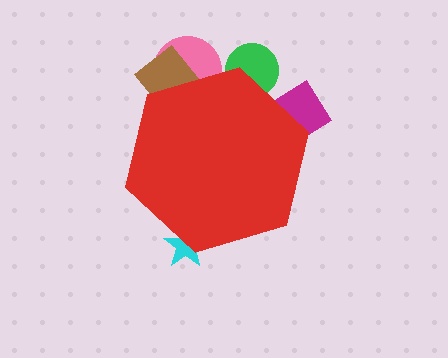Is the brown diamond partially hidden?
Yes, the brown diamond is partially hidden behind the red hexagon.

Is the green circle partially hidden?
Yes, the green circle is partially hidden behind the red hexagon.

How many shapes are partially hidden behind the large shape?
5 shapes are partially hidden.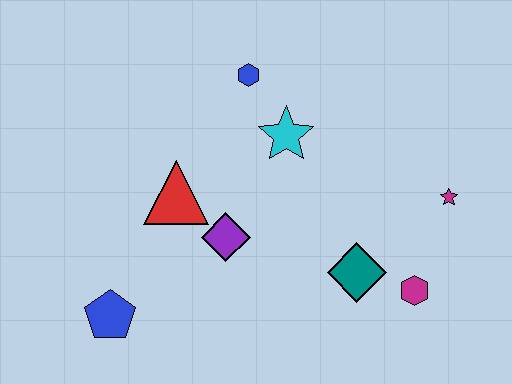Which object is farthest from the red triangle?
The magenta star is farthest from the red triangle.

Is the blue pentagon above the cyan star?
No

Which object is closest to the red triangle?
The purple diamond is closest to the red triangle.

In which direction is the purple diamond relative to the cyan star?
The purple diamond is below the cyan star.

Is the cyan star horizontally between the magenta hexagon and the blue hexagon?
Yes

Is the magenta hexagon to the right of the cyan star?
Yes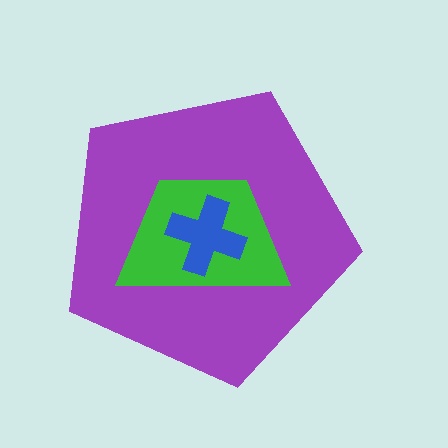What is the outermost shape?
The purple pentagon.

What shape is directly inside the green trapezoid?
The blue cross.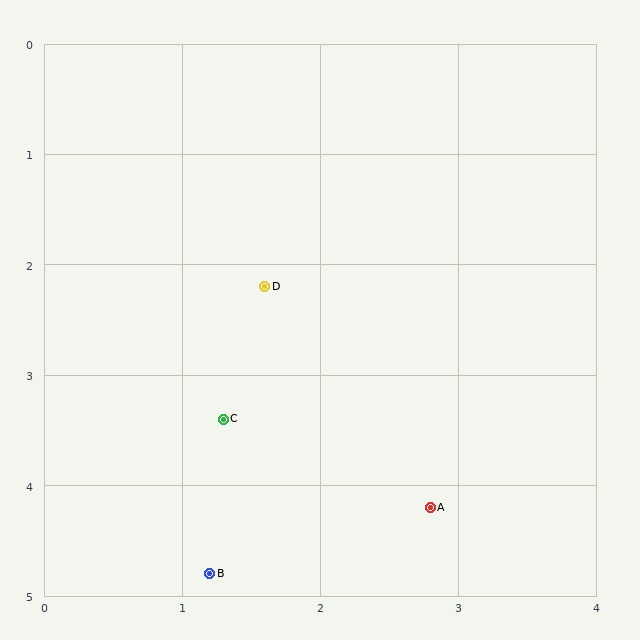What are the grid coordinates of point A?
Point A is at approximately (2.8, 4.2).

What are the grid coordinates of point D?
Point D is at approximately (1.6, 2.2).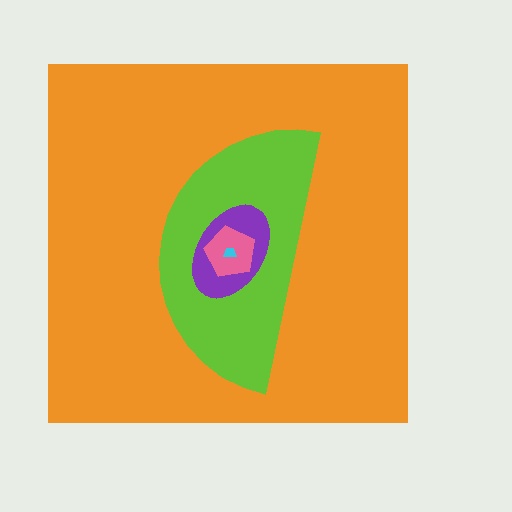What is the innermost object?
The cyan trapezoid.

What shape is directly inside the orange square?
The lime semicircle.